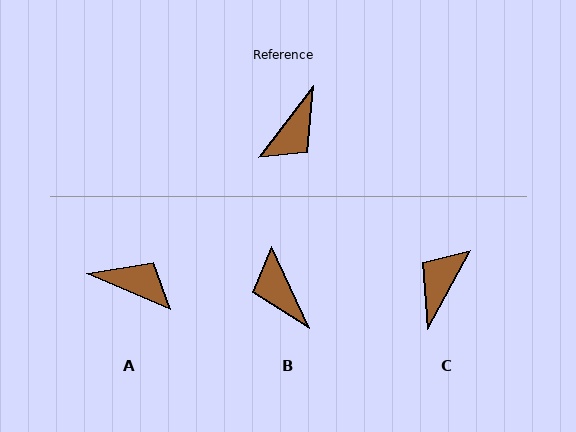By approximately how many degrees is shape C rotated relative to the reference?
Approximately 171 degrees clockwise.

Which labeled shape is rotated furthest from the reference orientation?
C, about 171 degrees away.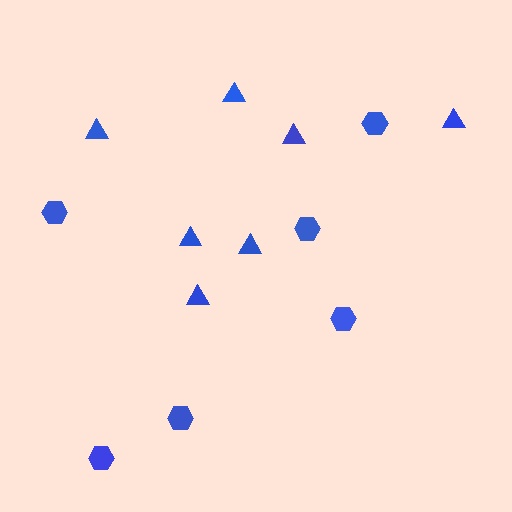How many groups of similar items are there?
There are 2 groups: one group of triangles (7) and one group of hexagons (6).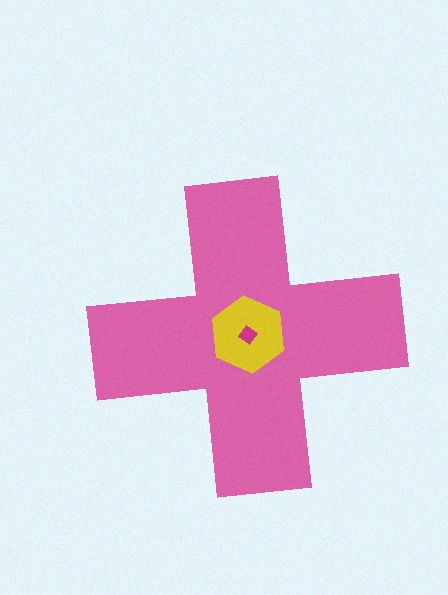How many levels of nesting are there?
3.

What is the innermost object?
The magenta diamond.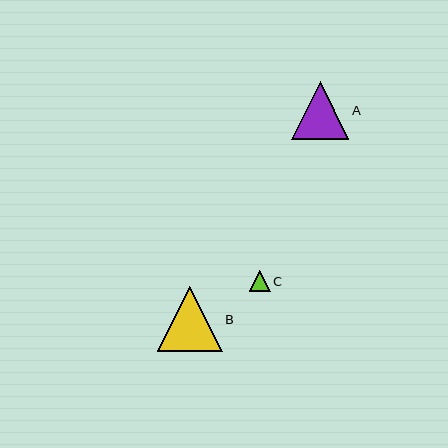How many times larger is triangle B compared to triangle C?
Triangle B is approximately 3.1 times the size of triangle C.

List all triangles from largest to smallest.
From largest to smallest: B, A, C.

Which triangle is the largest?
Triangle B is the largest with a size of approximately 65 pixels.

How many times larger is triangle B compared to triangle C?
Triangle B is approximately 3.1 times the size of triangle C.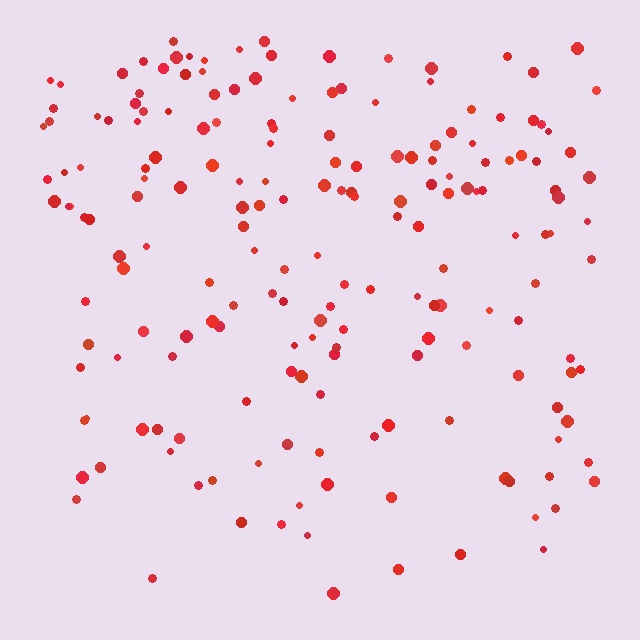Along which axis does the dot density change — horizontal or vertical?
Vertical.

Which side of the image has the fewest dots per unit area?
The bottom.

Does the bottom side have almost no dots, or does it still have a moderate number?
Still a moderate number, just noticeably fewer than the top.